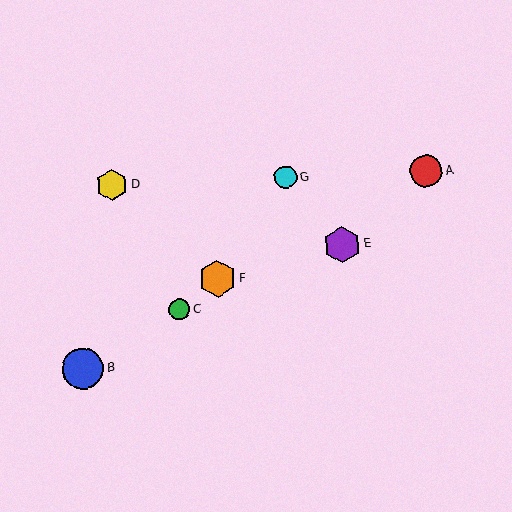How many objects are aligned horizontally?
3 objects (A, D, G) are aligned horizontally.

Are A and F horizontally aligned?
No, A is at y≈171 and F is at y≈279.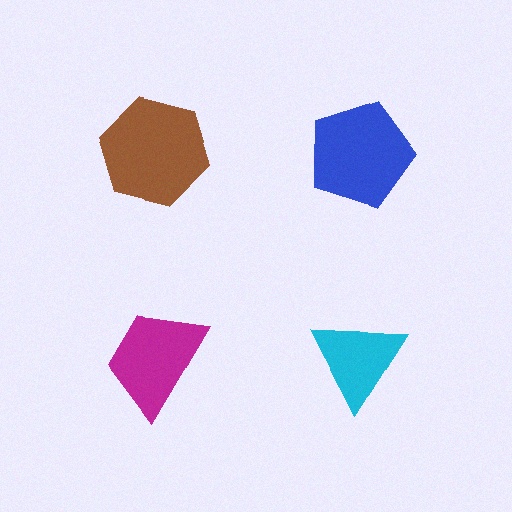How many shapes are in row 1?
2 shapes.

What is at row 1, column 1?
A brown hexagon.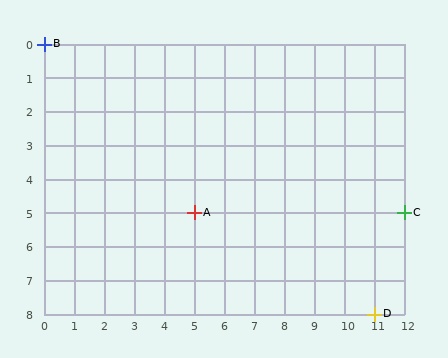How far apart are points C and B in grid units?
Points C and B are 12 columns and 5 rows apart (about 13.0 grid units diagonally).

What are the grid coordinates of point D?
Point D is at grid coordinates (11, 8).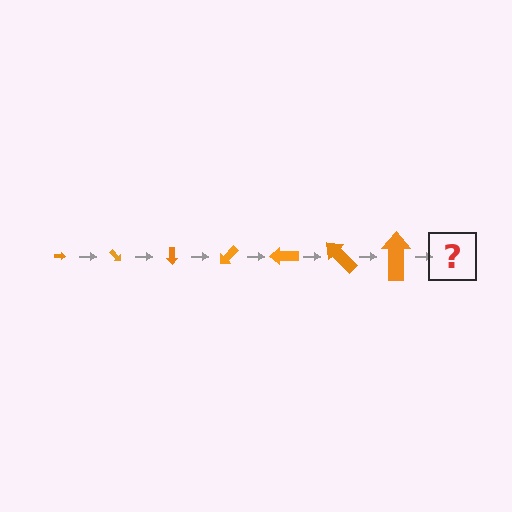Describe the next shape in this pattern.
It should be an arrow, larger than the previous one and rotated 315 degrees from the start.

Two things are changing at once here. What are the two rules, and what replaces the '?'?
The two rules are that the arrow grows larger each step and it rotates 45 degrees each step. The '?' should be an arrow, larger than the previous one and rotated 315 degrees from the start.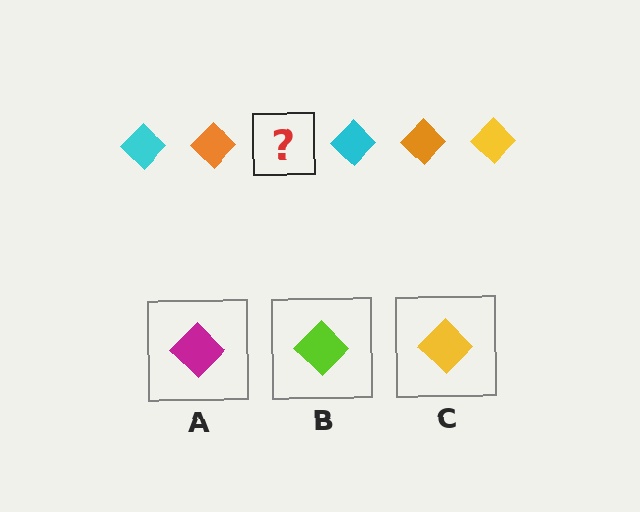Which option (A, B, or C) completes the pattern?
C.